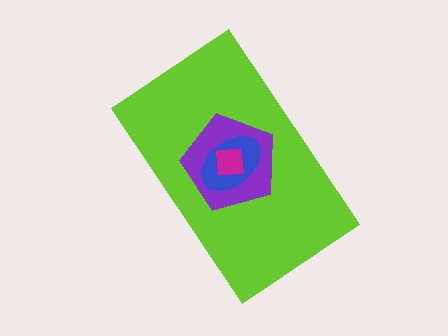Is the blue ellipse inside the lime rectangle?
Yes.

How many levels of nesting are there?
4.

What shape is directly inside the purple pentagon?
The blue ellipse.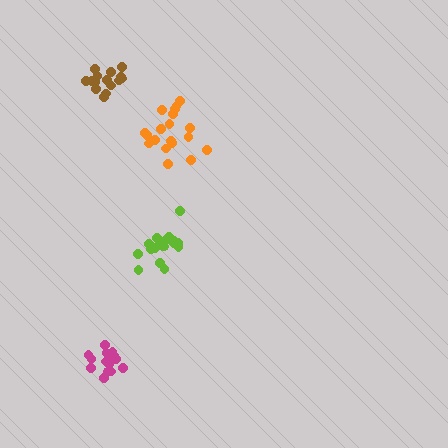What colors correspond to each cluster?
The clusters are colored: magenta, orange, brown, lime.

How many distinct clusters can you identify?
There are 4 distinct clusters.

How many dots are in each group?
Group 1: 15 dots, Group 2: 19 dots, Group 3: 15 dots, Group 4: 18 dots (67 total).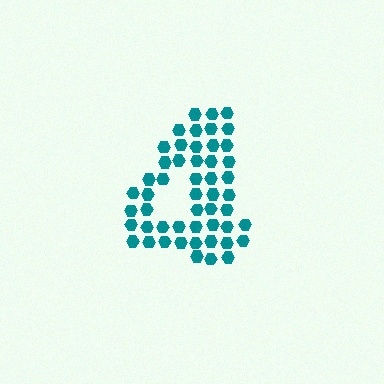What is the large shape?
The large shape is the digit 4.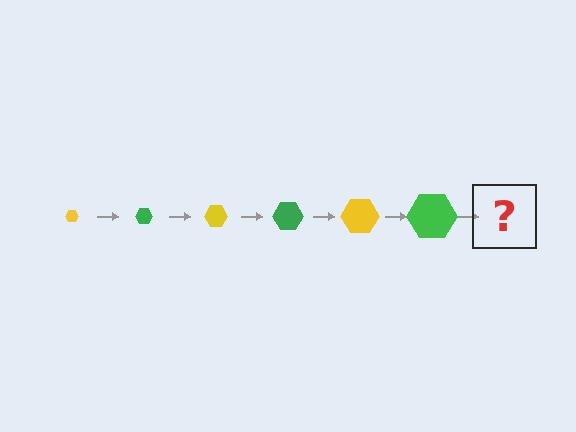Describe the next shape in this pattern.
It should be a yellow hexagon, larger than the previous one.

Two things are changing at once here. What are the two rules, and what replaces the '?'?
The two rules are that the hexagon grows larger each step and the color cycles through yellow and green. The '?' should be a yellow hexagon, larger than the previous one.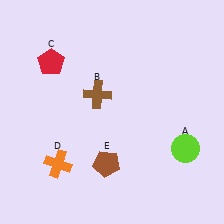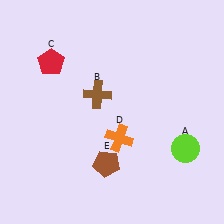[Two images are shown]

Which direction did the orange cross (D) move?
The orange cross (D) moved right.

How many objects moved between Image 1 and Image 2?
1 object moved between the two images.